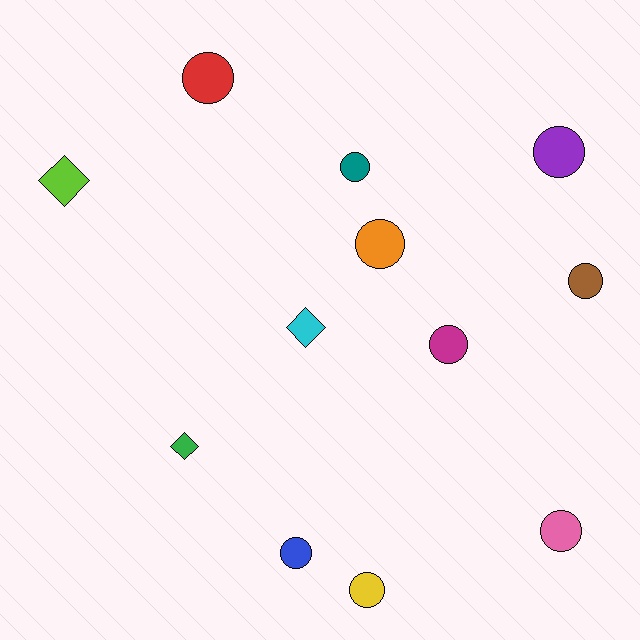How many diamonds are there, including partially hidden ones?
There are 3 diamonds.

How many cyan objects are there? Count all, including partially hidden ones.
There is 1 cyan object.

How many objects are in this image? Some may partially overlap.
There are 12 objects.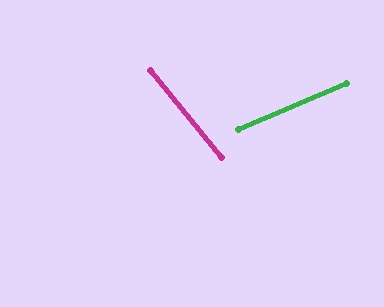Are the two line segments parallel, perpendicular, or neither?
Neither parallel nor perpendicular — they differ by about 73°.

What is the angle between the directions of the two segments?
Approximately 73 degrees.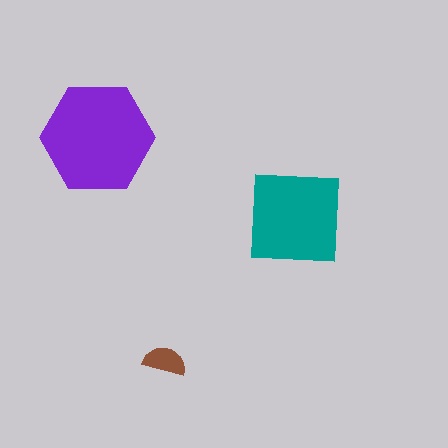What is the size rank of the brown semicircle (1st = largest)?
3rd.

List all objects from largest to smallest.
The purple hexagon, the teal square, the brown semicircle.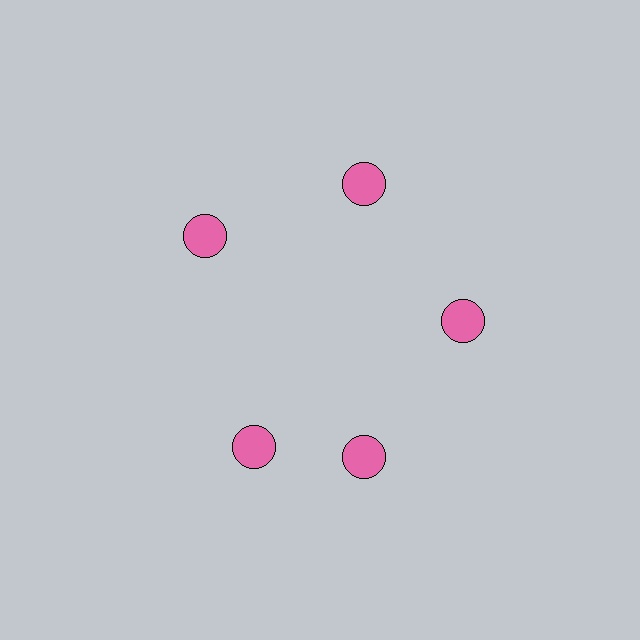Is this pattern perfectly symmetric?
No. The 5 pink circles are arranged in a ring, but one element near the 8 o'clock position is rotated out of alignment along the ring, breaking the 5-fold rotational symmetry.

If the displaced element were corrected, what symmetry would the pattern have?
It would have 5-fold rotational symmetry — the pattern would map onto itself every 72 degrees.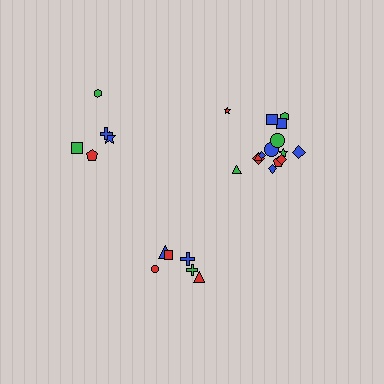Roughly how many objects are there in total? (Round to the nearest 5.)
Roughly 25 objects in total.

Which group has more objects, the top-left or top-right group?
The top-right group.